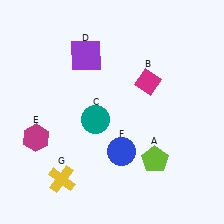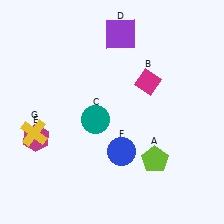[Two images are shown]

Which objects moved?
The objects that moved are: the purple square (D), the yellow cross (G).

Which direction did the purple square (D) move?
The purple square (D) moved right.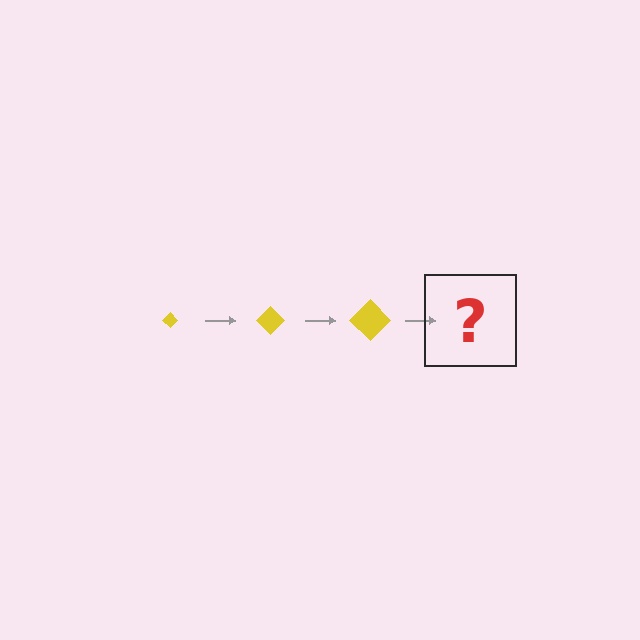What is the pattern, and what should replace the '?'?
The pattern is that the diamond gets progressively larger each step. The '?' should be a yellow diamond, larger than the previous one.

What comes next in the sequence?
The next element should be a yellow diamond, larger than the previous one.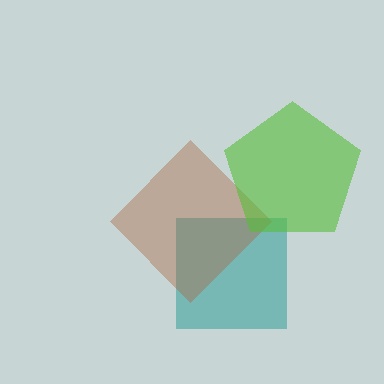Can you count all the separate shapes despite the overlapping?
Yes, there are 3 separate shapes.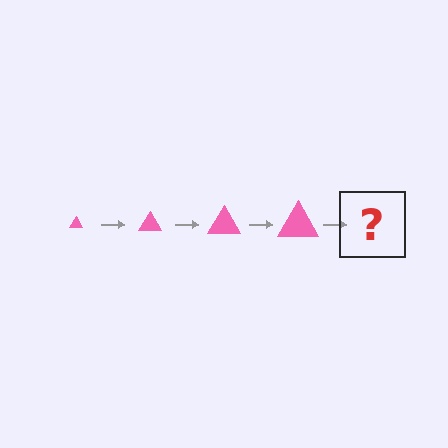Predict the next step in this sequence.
The next step is a pink triangle, larger than the previous one.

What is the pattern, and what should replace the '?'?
The pattern is that the triangle gets progressively larger each step. The '?' should be a pink triangle, larger than the previous one.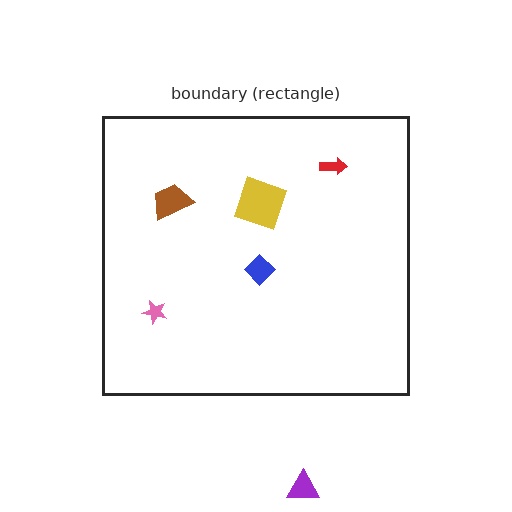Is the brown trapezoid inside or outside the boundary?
Inside.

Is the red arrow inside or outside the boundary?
Inside.